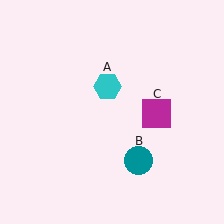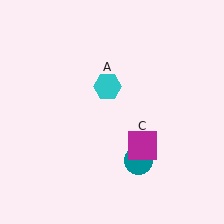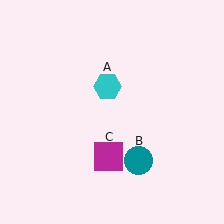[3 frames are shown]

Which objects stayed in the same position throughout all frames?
Cyan hexagon (object A) and teal circle (object B) remained stationary.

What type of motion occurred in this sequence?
The magenta square (object C) rotated clockwise around the center of the scene.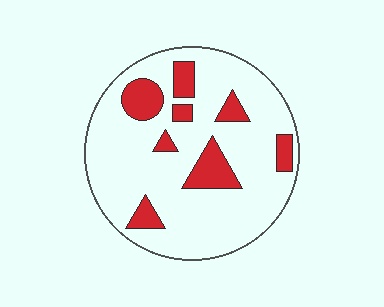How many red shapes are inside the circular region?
8.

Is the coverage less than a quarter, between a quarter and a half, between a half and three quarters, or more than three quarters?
Less than a quarter.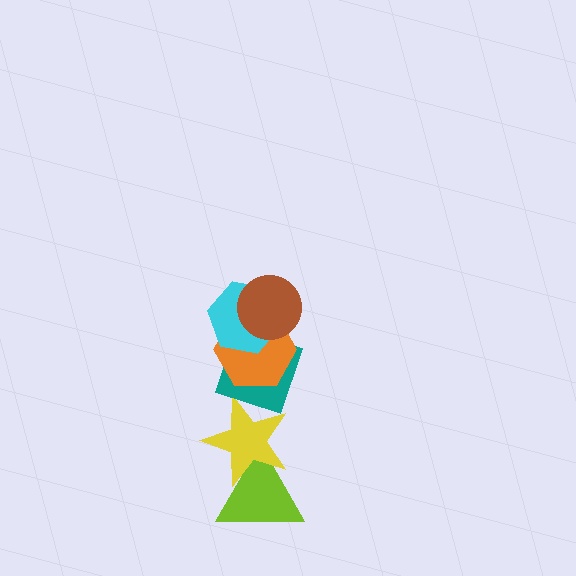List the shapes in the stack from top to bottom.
From top to bottom: the brown circle, the cyan hexagon, the orange hexagon, the teal diamond, the yellow star, the lime triangle.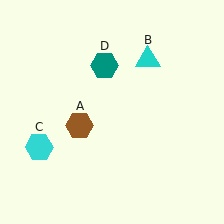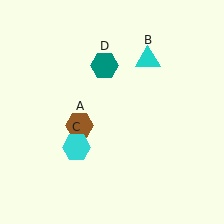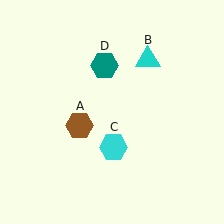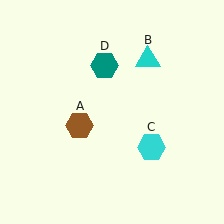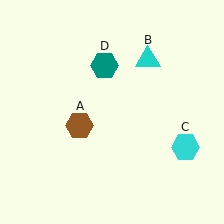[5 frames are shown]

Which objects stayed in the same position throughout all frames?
Brown hexagon (object A) and cyan triangle (object B) and teal hexagon (object D) remained stationary.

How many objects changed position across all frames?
1 object changed position: cyan hexagon (object C).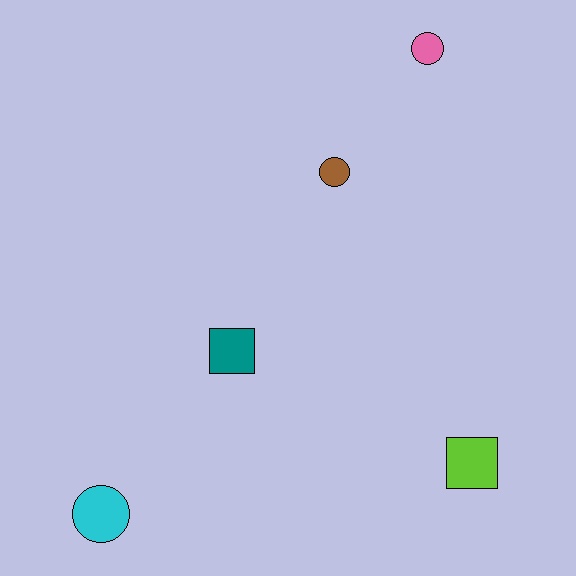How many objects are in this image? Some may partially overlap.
There are 5 objects.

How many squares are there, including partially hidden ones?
There are 2 squares.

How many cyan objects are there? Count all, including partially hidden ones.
There is 1 cyan object.